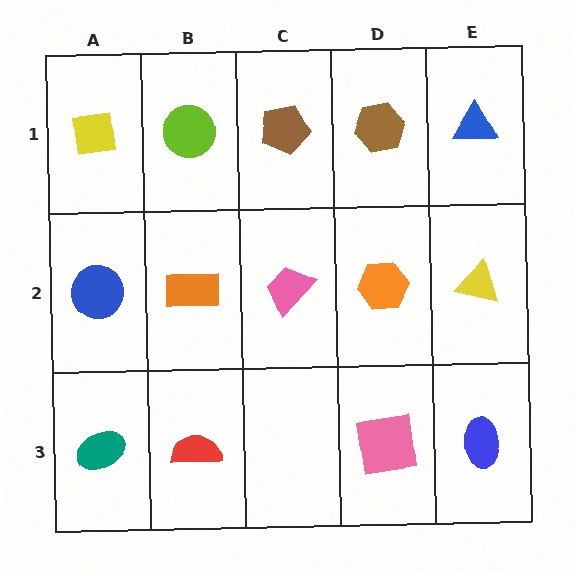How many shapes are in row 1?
5 shapes.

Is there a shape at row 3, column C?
No, that cell is empty.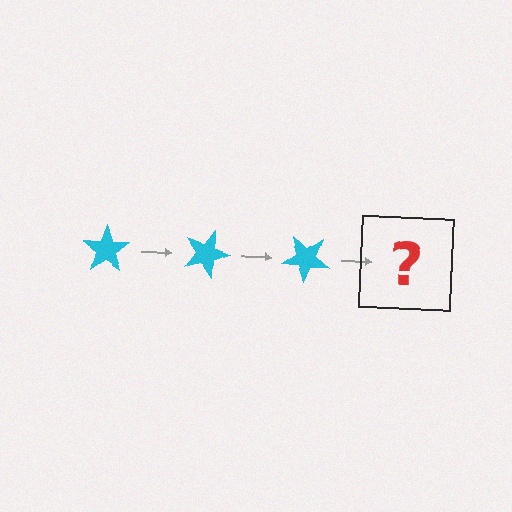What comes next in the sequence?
The next element should be a cyan star rotated 60 degrees.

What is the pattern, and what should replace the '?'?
The pattern is that the star rotates 20 degrees each step. The '?' should be a cyan star rotated 60 degrees.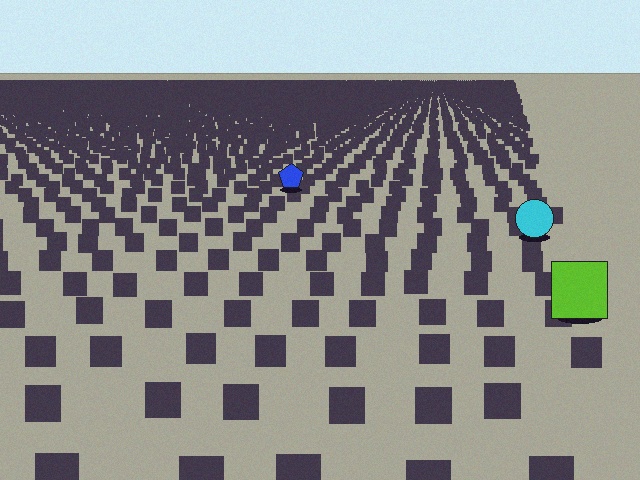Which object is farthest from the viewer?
The blue pentagon is farthest from the viewer. It appears smaller and the ground texture around it is denser.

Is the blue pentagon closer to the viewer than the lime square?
No. The lime square is closer — you can tell from the texture gradient: the ground texture is coarser near it.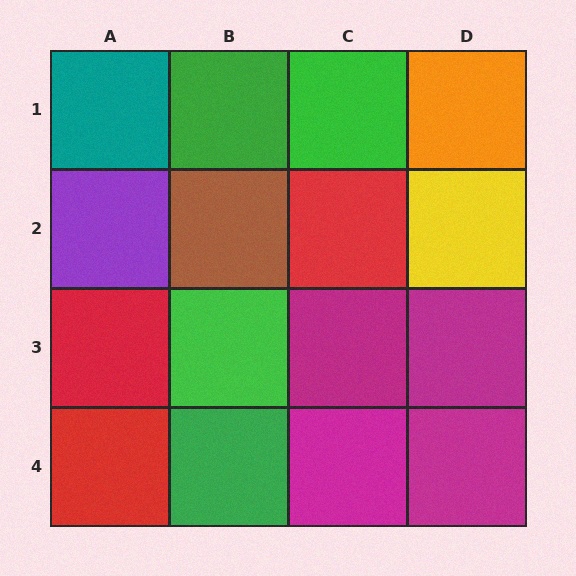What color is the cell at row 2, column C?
Red.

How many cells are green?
4 cells are green.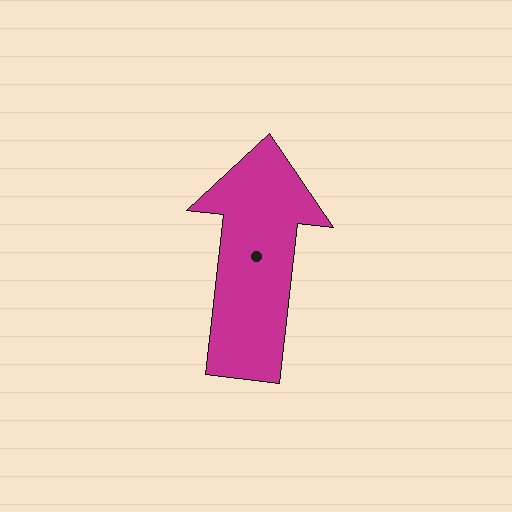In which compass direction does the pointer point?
North.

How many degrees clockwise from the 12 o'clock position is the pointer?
Approximately 6 degrees.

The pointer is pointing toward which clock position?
Roughly 12 o'clock.